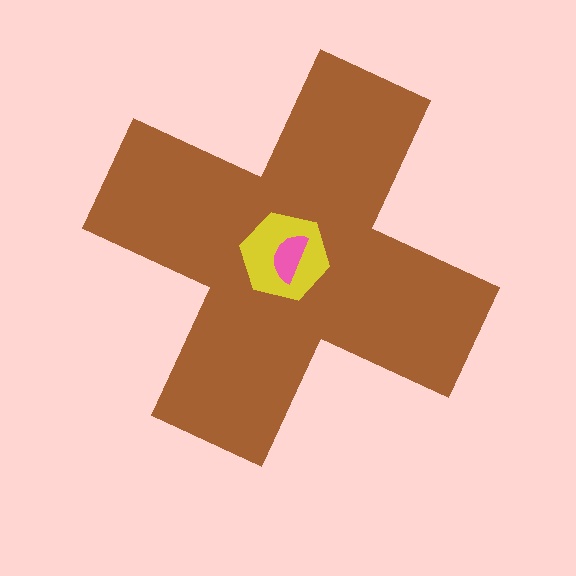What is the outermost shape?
The brown cross.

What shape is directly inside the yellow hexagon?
The pink semicircle.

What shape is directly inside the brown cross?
The yellow hexagon.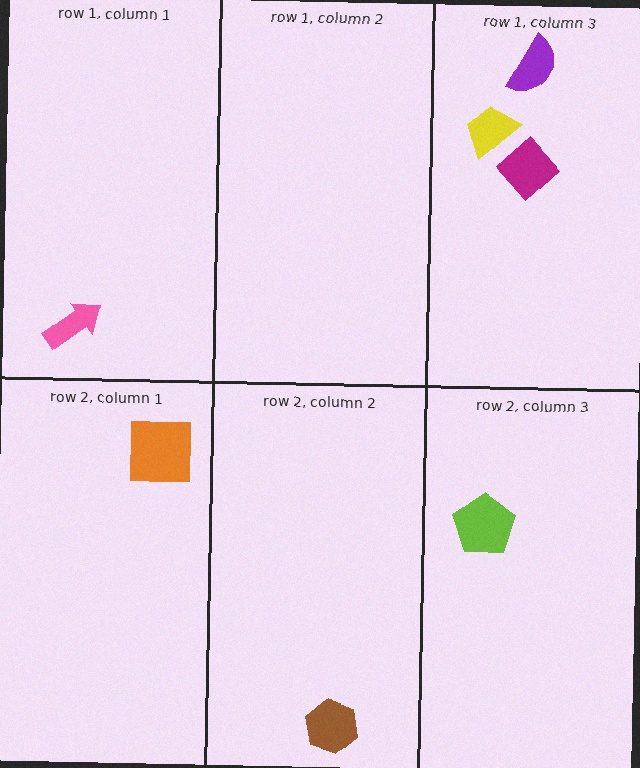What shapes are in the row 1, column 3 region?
The yellow trapezoid, the magenta diamond, the purple semicircle.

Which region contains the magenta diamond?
The row 1, column 3 region.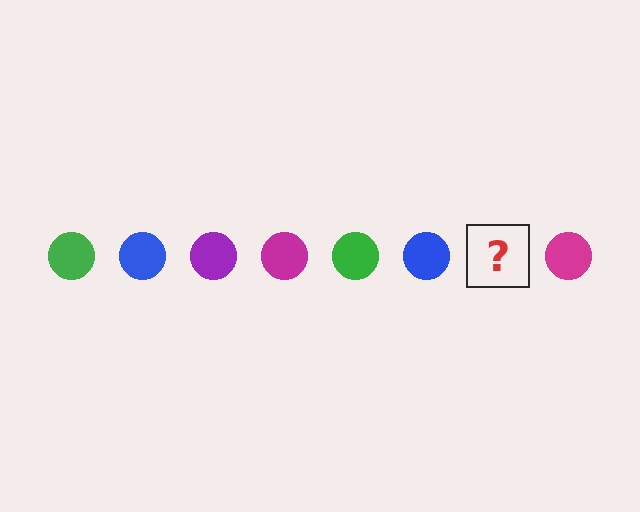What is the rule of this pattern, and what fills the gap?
The rule is that the pattern cycles through green, blue, purple, magenta circles. The gap should be filled with a purple circle.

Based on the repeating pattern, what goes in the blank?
The blank should be a purple circle.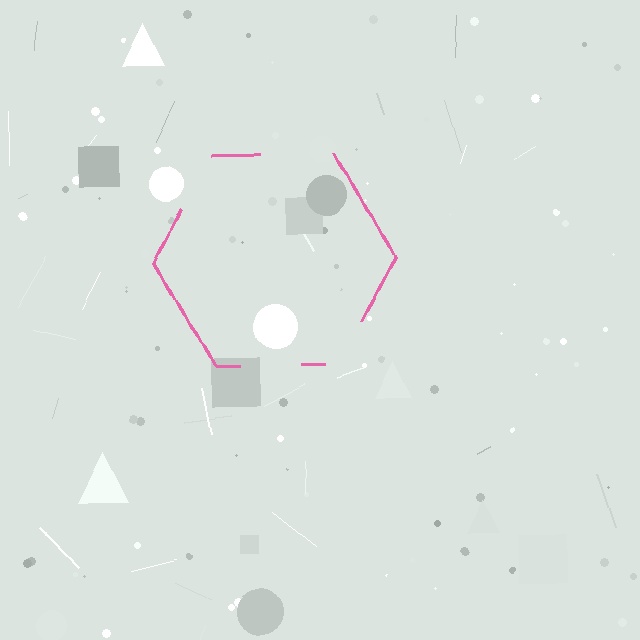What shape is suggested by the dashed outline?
The dashed outline suggests a hexagon.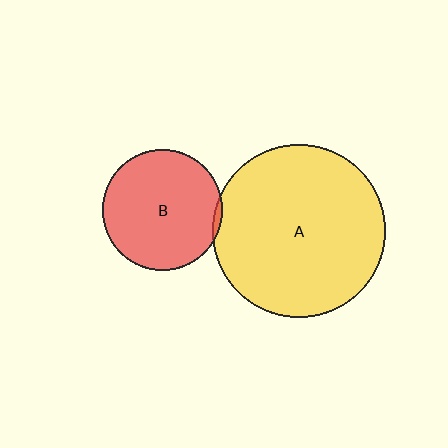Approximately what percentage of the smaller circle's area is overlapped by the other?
Approximately 5%.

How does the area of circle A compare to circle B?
Approximately 2.0 times.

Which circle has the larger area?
Circle A (yellow).